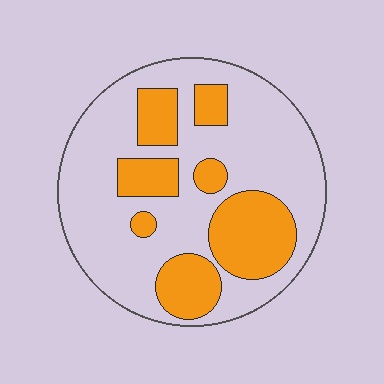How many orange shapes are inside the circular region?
7.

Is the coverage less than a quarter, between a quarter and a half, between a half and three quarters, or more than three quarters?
Between a quarter and a half.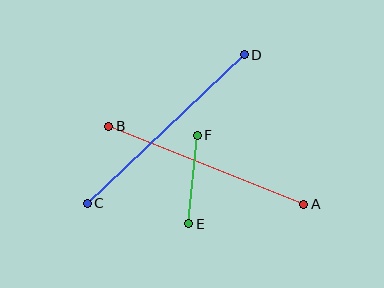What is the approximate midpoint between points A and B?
The midpoint is at approximately (206, 165) pixels.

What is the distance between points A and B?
The distance is approximately 210 pixels.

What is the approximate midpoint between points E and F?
The midpoint is at approximately (193, 179) pixels.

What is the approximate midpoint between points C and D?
The midpoint is at approximately (166, 129) pixels.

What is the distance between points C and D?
The distance is approximately 216 pixels.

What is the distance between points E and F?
The distance is approximately 89 pixels.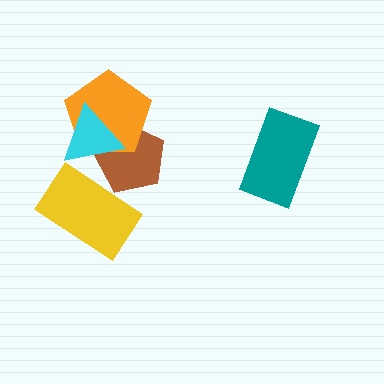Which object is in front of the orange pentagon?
The cyan triangle is in front of the orange pentagon.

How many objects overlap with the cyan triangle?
2 objects overlap with the cyan triangle.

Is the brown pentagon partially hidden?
Yes, it is partially covered by another shape.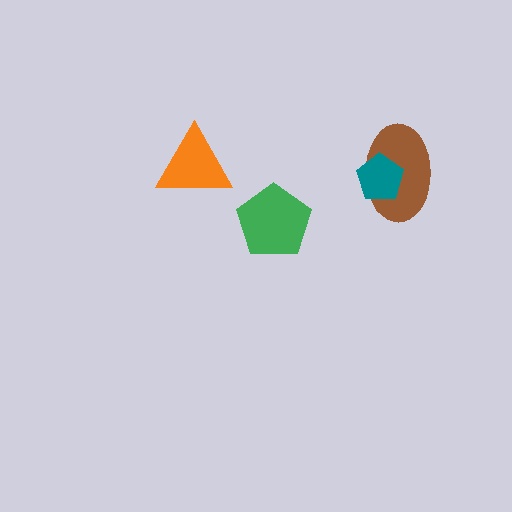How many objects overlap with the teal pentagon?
1 object overlaps with the teal pentagon.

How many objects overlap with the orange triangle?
0 objects overlap with the orange triangle.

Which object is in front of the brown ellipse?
The teal pentagon is in front of the brown ellipse.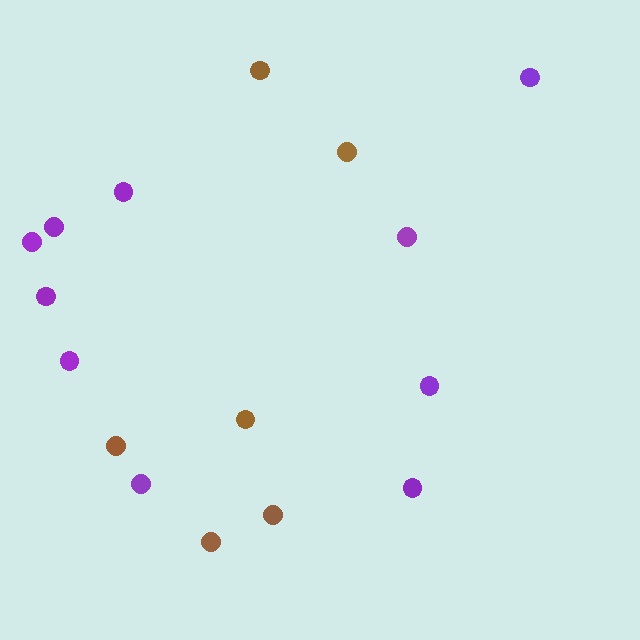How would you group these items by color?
There are 2 groups: one group of brown circles (6) and one group of purple circles (10).